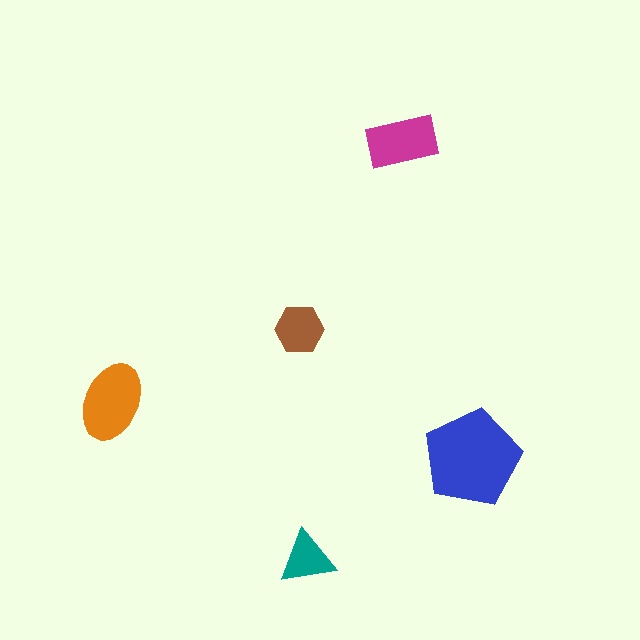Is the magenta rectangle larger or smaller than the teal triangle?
Larger.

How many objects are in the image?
There are 5 objects in the image.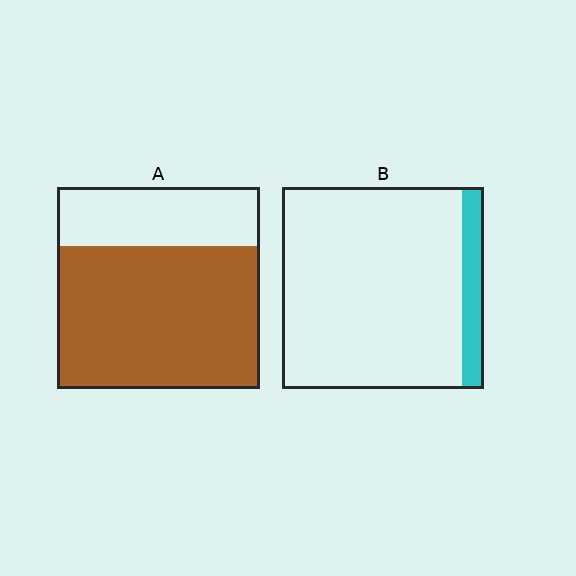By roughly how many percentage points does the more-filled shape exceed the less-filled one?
By roughly 60 percentage points (A over B).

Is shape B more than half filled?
No.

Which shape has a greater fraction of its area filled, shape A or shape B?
Shape A.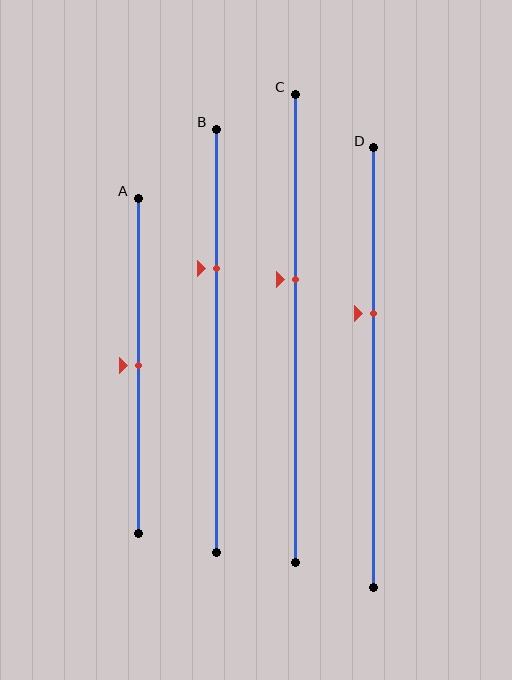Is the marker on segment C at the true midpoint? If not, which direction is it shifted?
No, the marker on segment C is shifted upward by about 10% of the segment length.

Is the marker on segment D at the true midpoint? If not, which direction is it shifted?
No, the marker on segment D is shifted upward by about 12% of the segment length.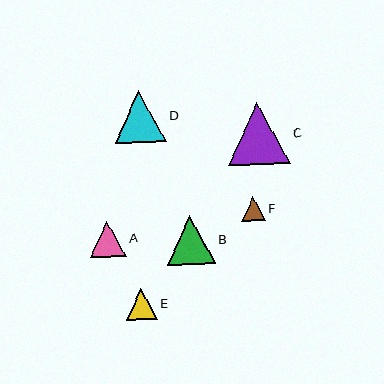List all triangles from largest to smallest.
From largest to smallest: C, D, B, A, E, F.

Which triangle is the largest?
Triangle C is the largest with a size of approximately 62 pixels.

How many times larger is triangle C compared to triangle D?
Triangle C is approximately 1.2 times the size of triangle D.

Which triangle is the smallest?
Triangle F is the smallest with a size of approximately 24 pixels.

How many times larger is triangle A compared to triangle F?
Triangle A is approximately 1.5 times the size of triangle F.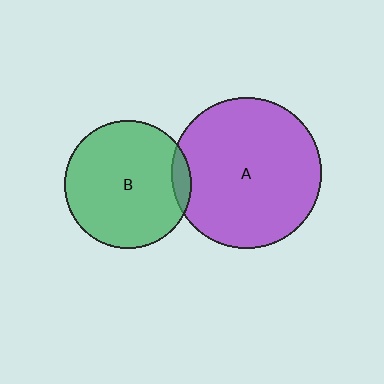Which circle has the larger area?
Circle A (purple).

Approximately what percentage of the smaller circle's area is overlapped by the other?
Approximately 10%.